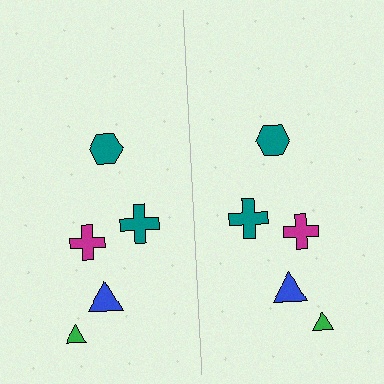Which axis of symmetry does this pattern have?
The pattern has a vertical axis of symmetry running through the center of the image.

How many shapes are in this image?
There are 10 shapes in this image.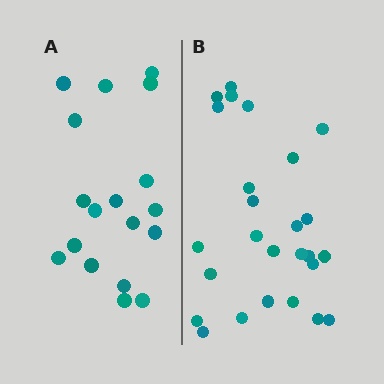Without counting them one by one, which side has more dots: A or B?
Region B (the right region) has more dots.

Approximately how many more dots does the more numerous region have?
Region B has roughly 8 or so more dots than region A.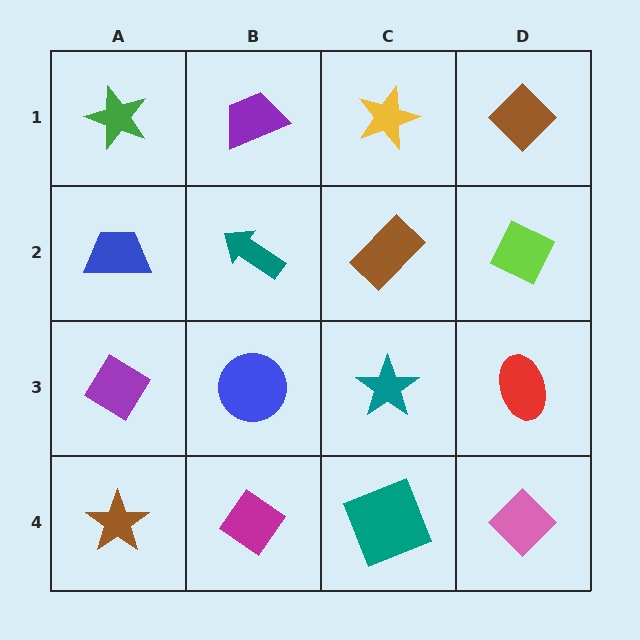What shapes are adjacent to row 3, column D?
A lime diamond (row 2, column D), a pink diamond (row 4, column D), a teal star (row 3, column C).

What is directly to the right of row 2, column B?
A brown rectangle.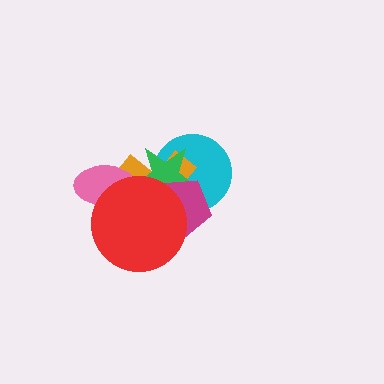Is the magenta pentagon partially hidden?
Yes, it is partially covered by another shape.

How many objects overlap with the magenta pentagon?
4 objects overlap with the magenta pentagon.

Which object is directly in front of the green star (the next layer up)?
The magenta pentagon is directly in front of the green star.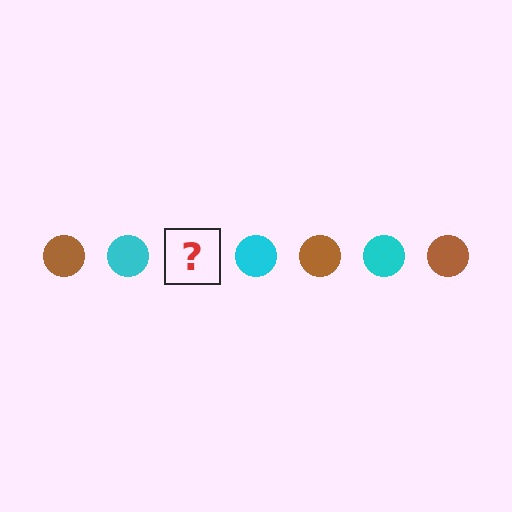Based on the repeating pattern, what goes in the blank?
The blank should be a brown circle.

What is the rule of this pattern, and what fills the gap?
The rule is that the pattern cycles through brown, cyan circles. The gap should be filled with a brown circle.